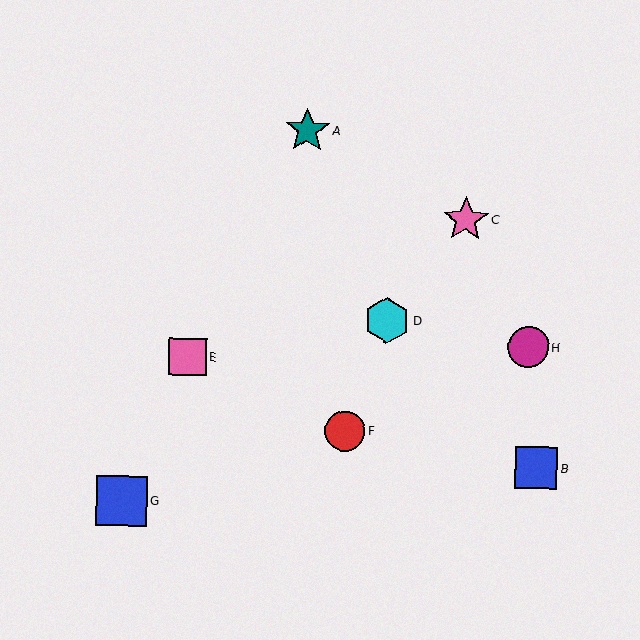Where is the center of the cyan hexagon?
The center of the cyan hexagon is at (387, 320).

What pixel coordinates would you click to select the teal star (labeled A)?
Click at (307, 130) to select the teal star A.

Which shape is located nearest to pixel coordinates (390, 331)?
The cyan hexagon (labeled D) at (387, 320) is nearest to that location.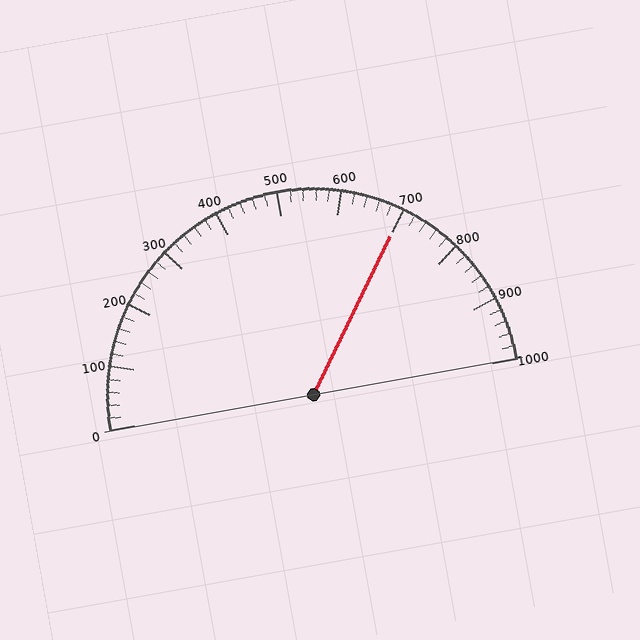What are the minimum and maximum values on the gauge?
The gauge ranges from 0 to 1000.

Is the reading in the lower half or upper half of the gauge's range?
The reading is in the upper half of the range (0 to 1000).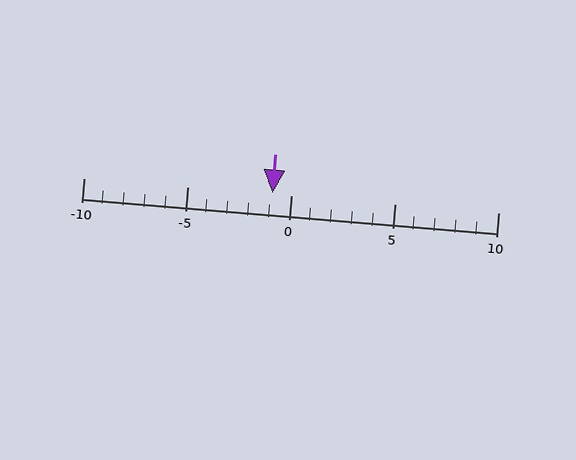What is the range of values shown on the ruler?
The ruler shows values from -10 to 10.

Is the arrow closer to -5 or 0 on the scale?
The arrow is closer to 0.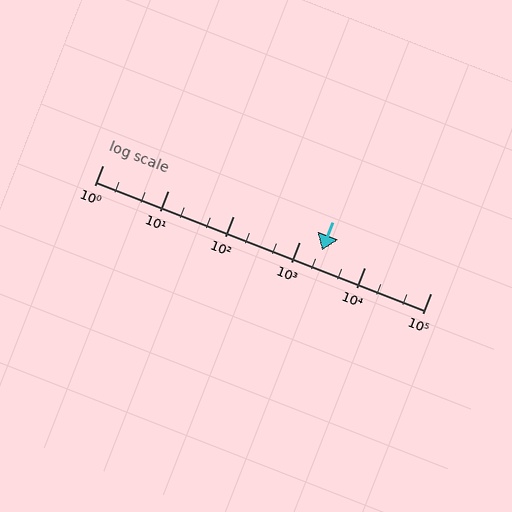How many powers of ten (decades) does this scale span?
The scale spans 5 decades, from 1 to 100000.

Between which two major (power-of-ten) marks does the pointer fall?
The pointer is between 1000 and 10000.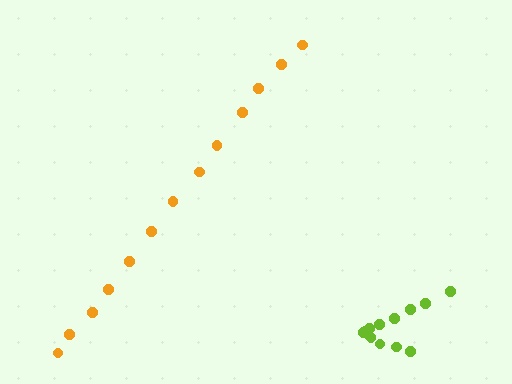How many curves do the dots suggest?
There are 2 distinct paths.